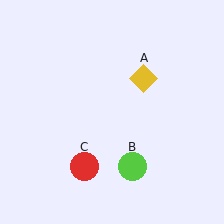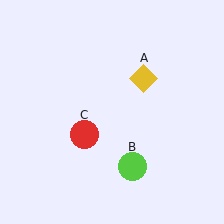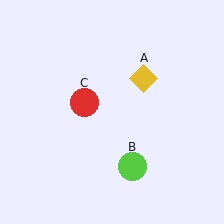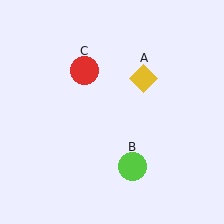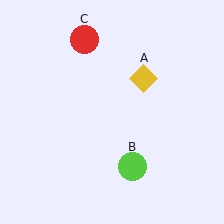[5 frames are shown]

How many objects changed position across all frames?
1 object changed position: red circle (object C).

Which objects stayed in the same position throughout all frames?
Yellow diamond (object A) and lime circle (object B) remained stationary.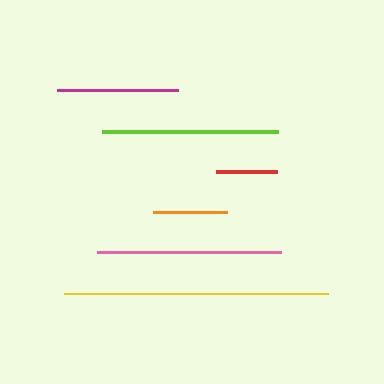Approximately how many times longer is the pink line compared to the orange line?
The pink line is approximately 2.5 times the length of the orange line.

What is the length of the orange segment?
The orange segment is approximately 74 pixels long.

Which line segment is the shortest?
The red line is the shortest at approximately 61 pixels.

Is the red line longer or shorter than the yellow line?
The yellow line is longer than the red line.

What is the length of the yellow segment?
The yellow segment is approximately 264 pixels long.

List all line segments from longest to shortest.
From longest to shortest: yellow, pink, lime, magenta, orange, red.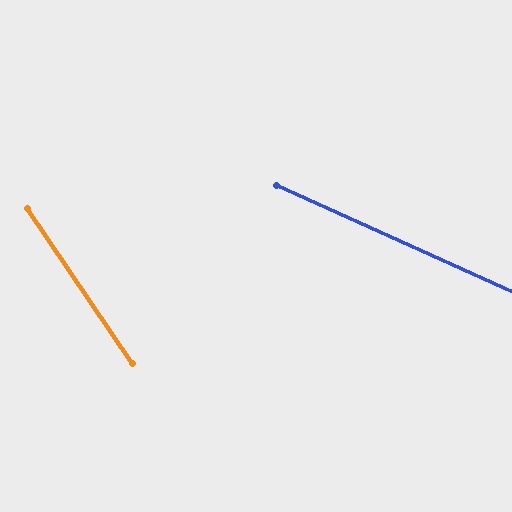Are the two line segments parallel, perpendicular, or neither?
Neither parallel nor perpendicular — they differ by about 31°.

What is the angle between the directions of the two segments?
Approximately 31 degrees.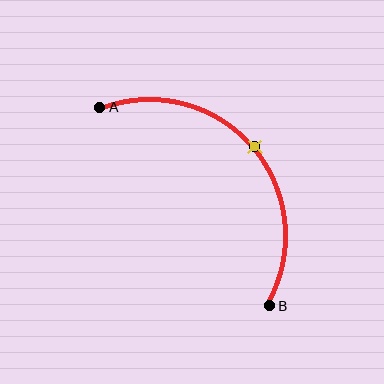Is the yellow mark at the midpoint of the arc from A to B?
Yes. The yellow mark lies on the arc at equal arc-length from both A and B — it is the arc midpoint.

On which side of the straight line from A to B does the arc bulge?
The arc bulges above and to the right of the straight line connecting A and B.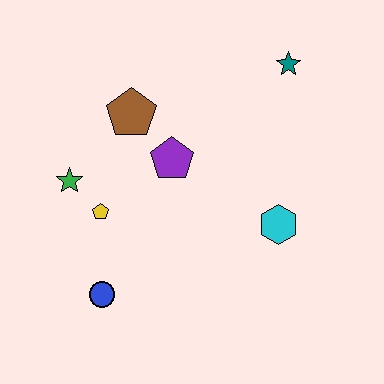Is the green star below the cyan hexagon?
No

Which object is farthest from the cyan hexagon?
The green star is farthest from the cyan hexagon.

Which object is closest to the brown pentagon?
The purple pentagon is closest to the brown pentagon.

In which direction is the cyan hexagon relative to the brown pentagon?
The cyan hexagon is to the right of the brown pentagon.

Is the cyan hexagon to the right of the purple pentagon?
Yes